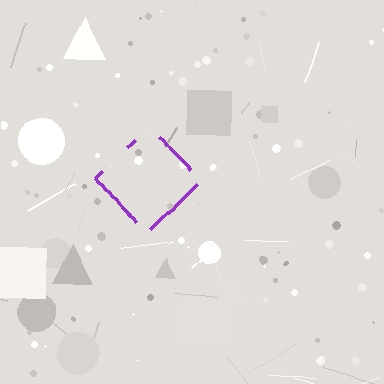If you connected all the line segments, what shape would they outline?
They would outline a diamond.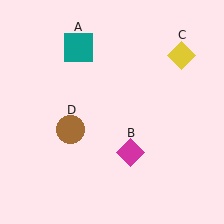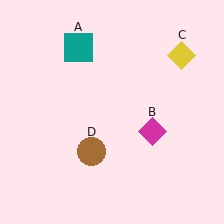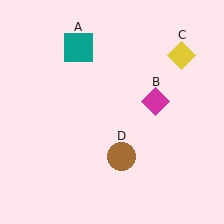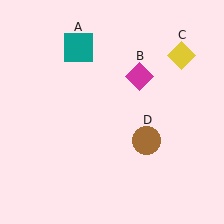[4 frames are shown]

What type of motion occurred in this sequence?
The magenta diamond (object B), brown circle (object D) rotated counterclockwise around the center of the scene.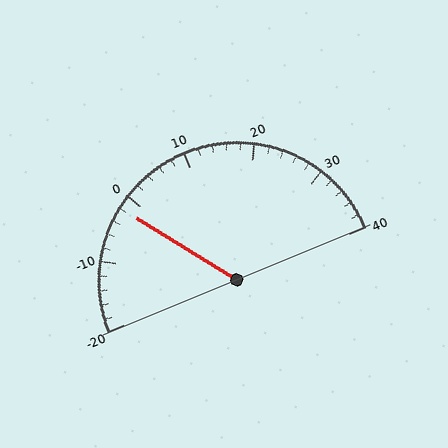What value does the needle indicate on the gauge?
The needle indicates approximately -2.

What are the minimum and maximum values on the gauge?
The gauge ranges from -20 to 40.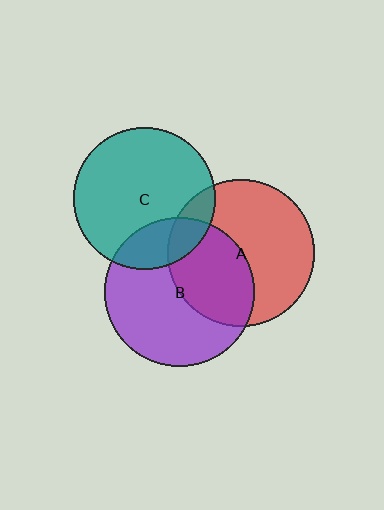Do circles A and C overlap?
Yes.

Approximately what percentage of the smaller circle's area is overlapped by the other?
Approximately 15%.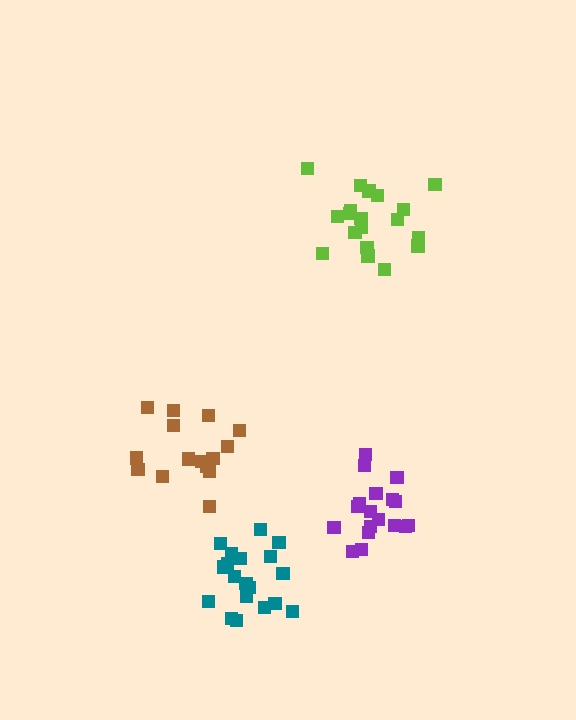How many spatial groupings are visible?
There are 4 spatial groupings.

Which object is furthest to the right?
The purple cluster is rightmost.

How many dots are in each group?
Group 1: 19 dots, Group 2: 19 dots, Group 3: 18 dots, Group 4: 15 dots (71 total).